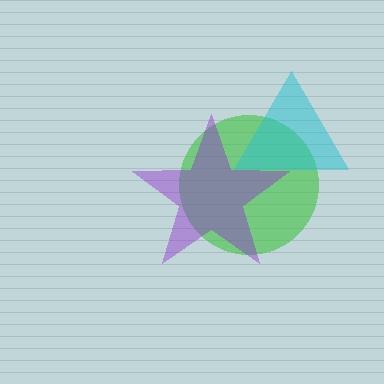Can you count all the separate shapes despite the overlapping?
Yes, there are 3 separate shapes.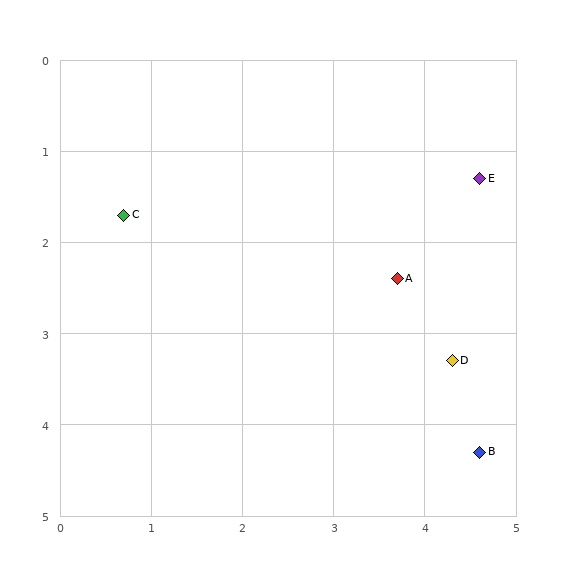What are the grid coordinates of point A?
Point A is at approximately (3.7, 2.4).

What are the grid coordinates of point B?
Point B is at approximately (4.6, 4.3).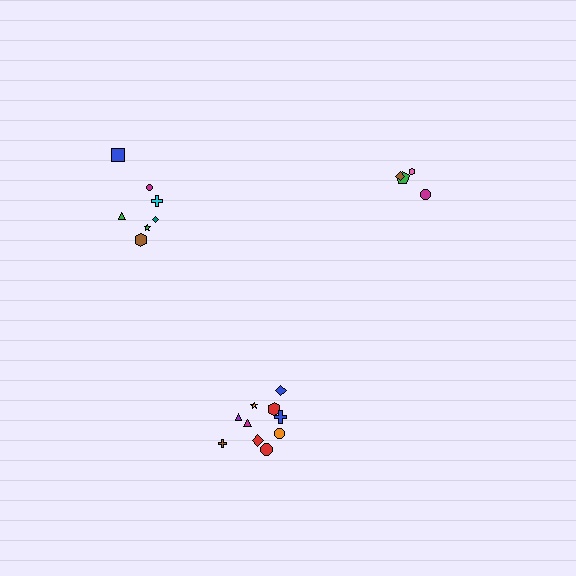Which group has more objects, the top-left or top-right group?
The top-left group.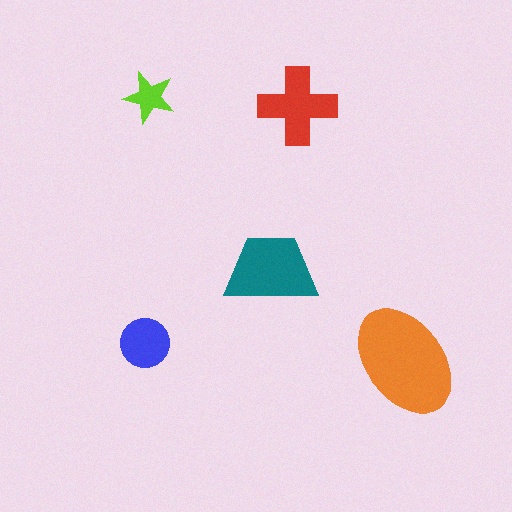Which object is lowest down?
The orange ellipse is bottommost.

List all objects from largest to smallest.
The orange ellipse, the teal trapezoid, the red cross, the blue circle, the lime star.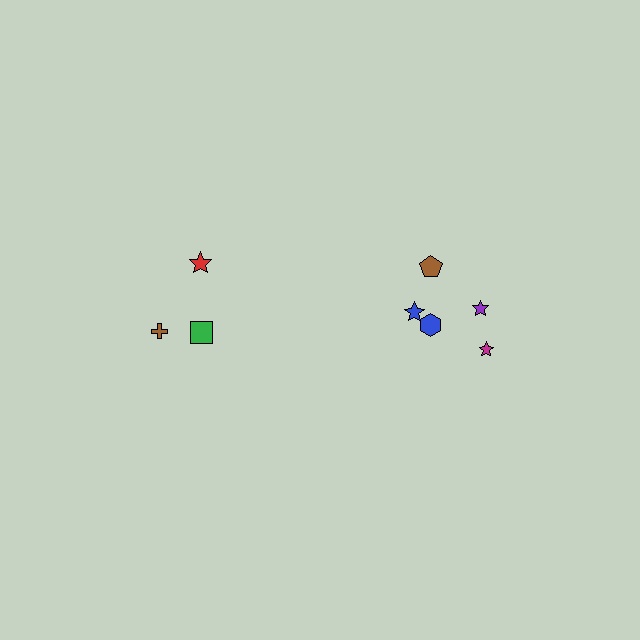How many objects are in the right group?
There are 5 objects.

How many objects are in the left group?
There are 3 objects.